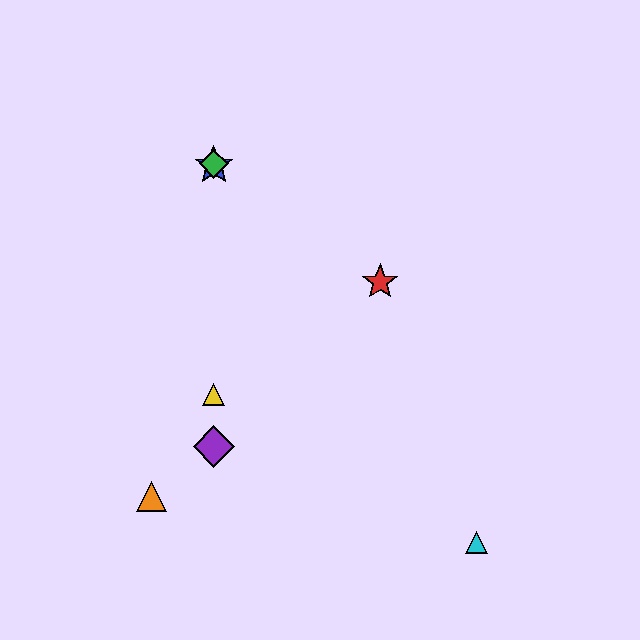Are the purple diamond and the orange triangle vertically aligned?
No, the purple diamond is at x≈214 and the orange triangle is at x≈152.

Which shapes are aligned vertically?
The blue star, the green diamond, the yellow triangle, the purple diamond are aligned vertically.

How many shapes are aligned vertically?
4 shapes (the blue star, the green diamond, the yellow triangle, the purple diamond) are aligned vertically.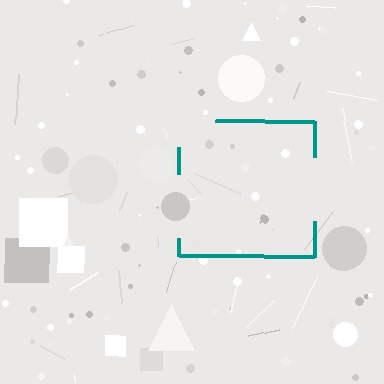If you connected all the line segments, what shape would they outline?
They would outline a square.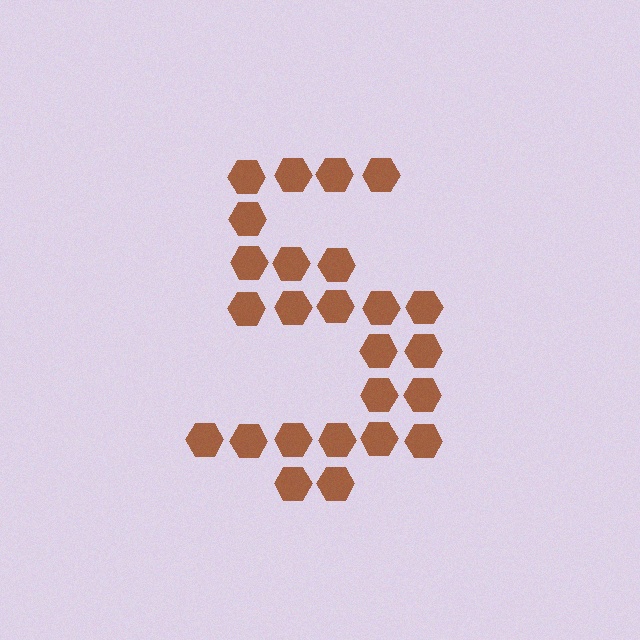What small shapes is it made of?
It is made of small hexagons.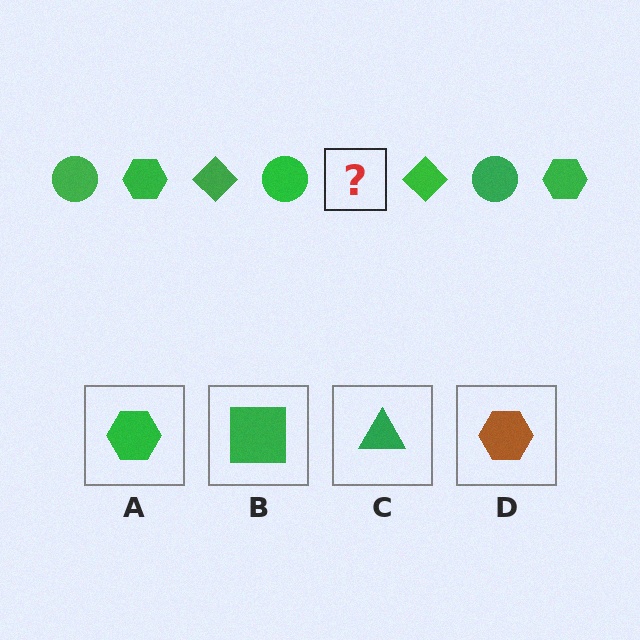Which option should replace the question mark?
Option A.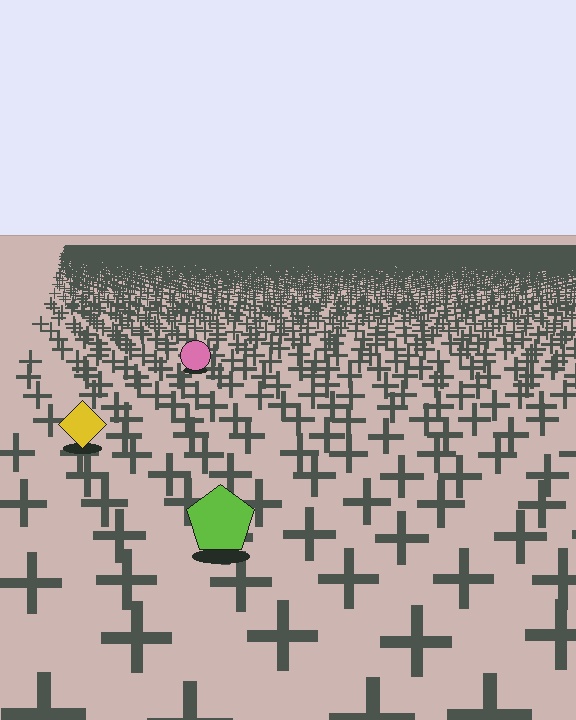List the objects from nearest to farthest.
From nearest to farthest: the lime pentagon, the yellow diamond, the pink circle.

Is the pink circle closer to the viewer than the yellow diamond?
No. The yellow diamond is closer — you can tell from the texture gradient: the ground texture is coarser near it.